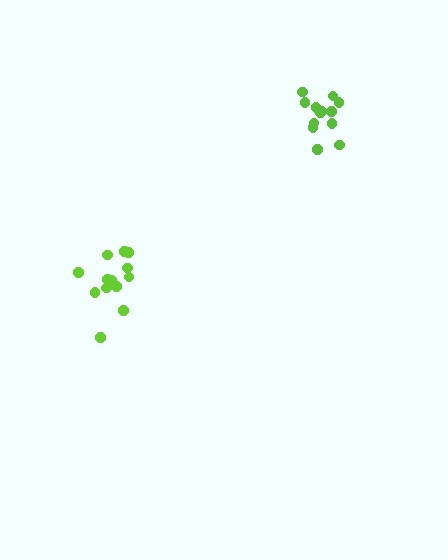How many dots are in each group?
Group 1: 14 dots, Group 2: 13 dots (27 total).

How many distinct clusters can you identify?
There are 2 distinct clusters.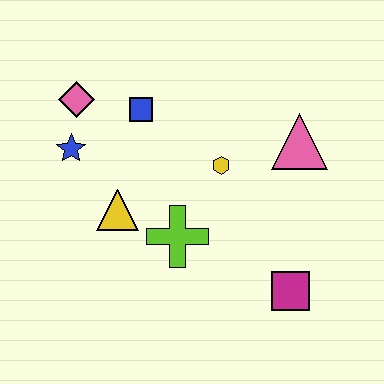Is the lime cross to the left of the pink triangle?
Yes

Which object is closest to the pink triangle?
The yellow hexagon is closest to the pink triangle.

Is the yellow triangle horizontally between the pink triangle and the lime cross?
No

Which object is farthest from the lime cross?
The pink diamond is farthest from the lime cross.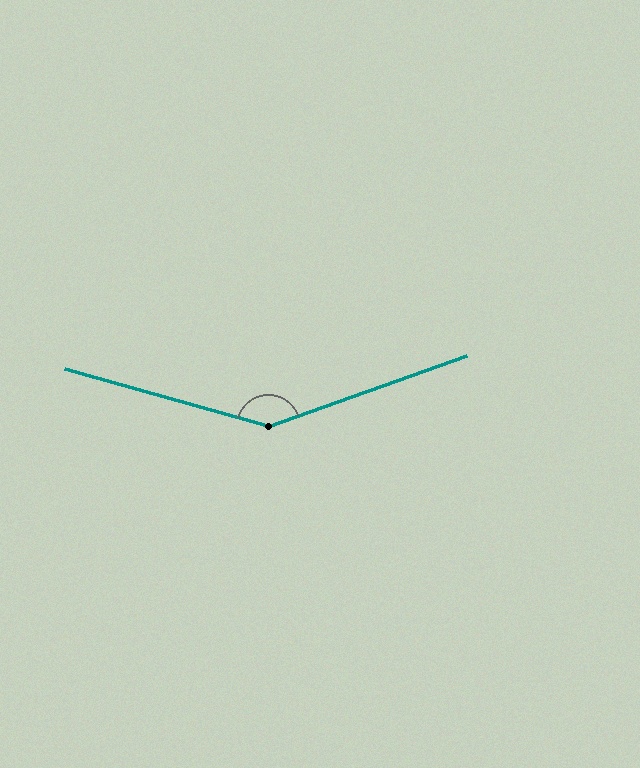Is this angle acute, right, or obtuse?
It is obtuse.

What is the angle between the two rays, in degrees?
Approximately 145 degrees.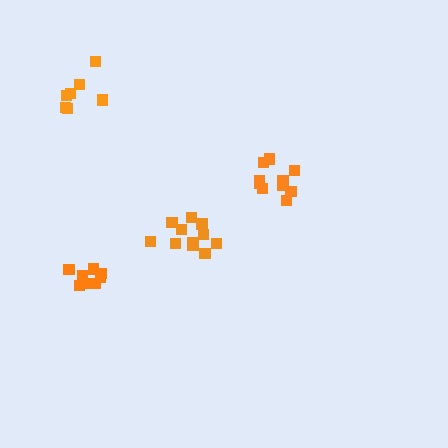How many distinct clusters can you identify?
There are 4 distinct clusters.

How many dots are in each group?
Group 1: 11 dots, Group 2: 8 dots, Group 3: 7 dots, Group 4: 10 dots (36 total).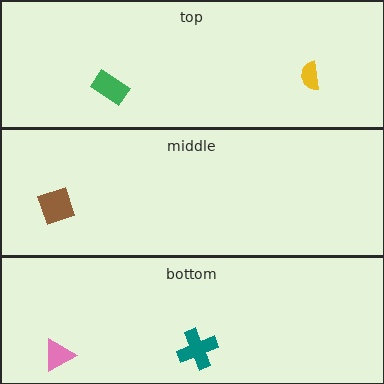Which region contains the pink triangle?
The bottom region.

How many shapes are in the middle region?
1.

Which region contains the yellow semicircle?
The top region.